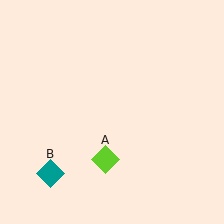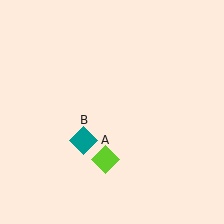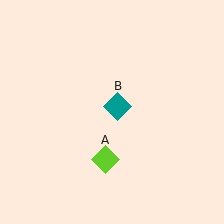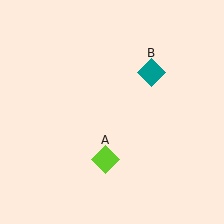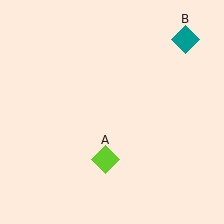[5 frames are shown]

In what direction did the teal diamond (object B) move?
The teal diamond (object B) moved up and to the right.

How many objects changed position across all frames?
1 object changed position: teal diamond (object B).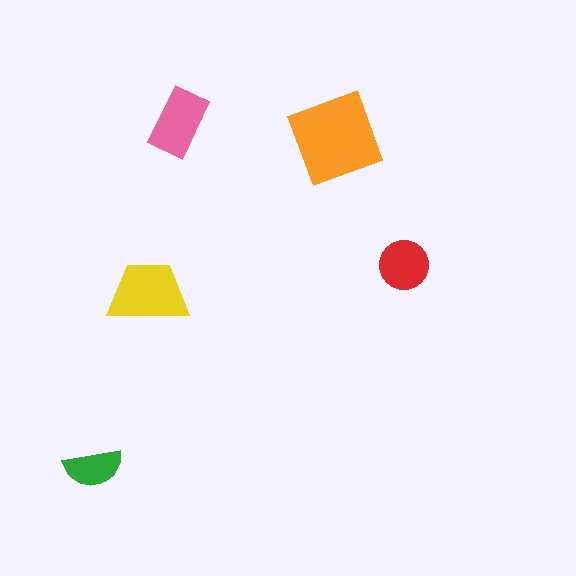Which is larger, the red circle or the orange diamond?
The orange diamond.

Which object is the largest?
The orange diamond.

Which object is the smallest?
The green semicircle.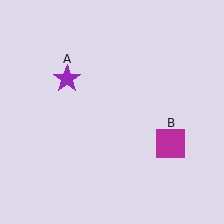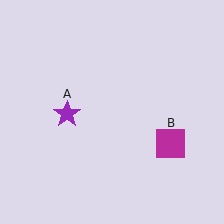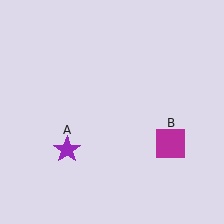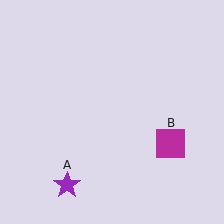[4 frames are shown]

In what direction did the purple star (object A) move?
The purple star (object A) moved down.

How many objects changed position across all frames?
1 object changed position: purple star (object A).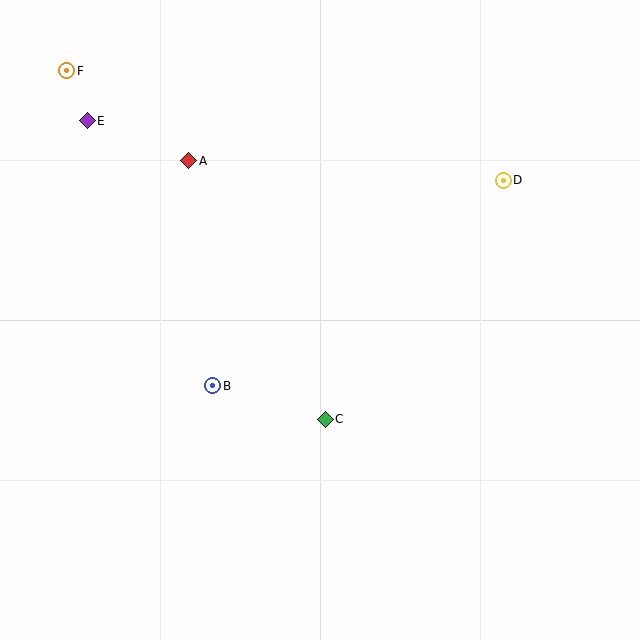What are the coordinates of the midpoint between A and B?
The midpoint between A and B is at (201, 273).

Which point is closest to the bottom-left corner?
Point B is closest to the bottom-left corner.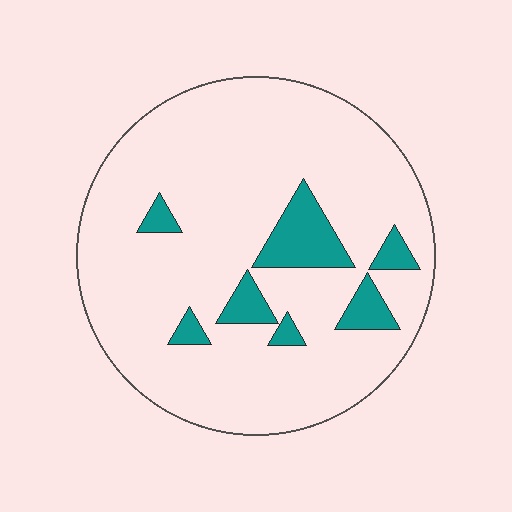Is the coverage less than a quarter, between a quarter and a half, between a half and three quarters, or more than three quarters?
Less than a quarter.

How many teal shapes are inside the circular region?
7.